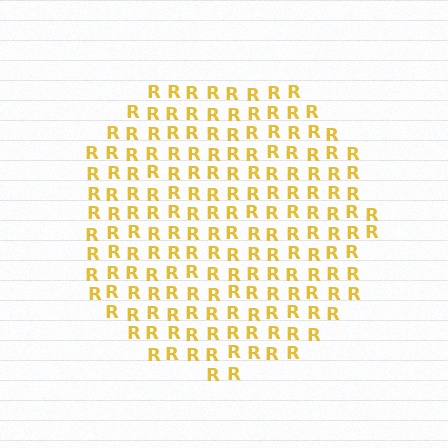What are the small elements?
The small elements are letter R's.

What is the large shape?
The large shape is a circle.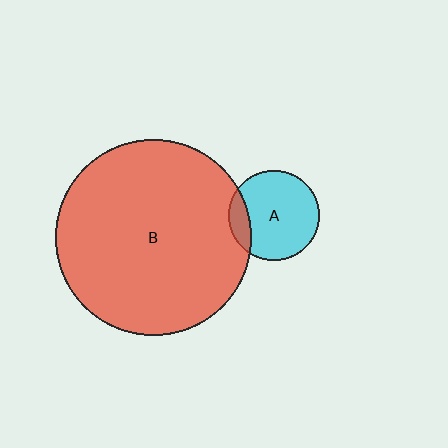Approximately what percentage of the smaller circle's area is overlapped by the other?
Approximately 15%.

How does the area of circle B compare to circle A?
Approximately 4.7 times.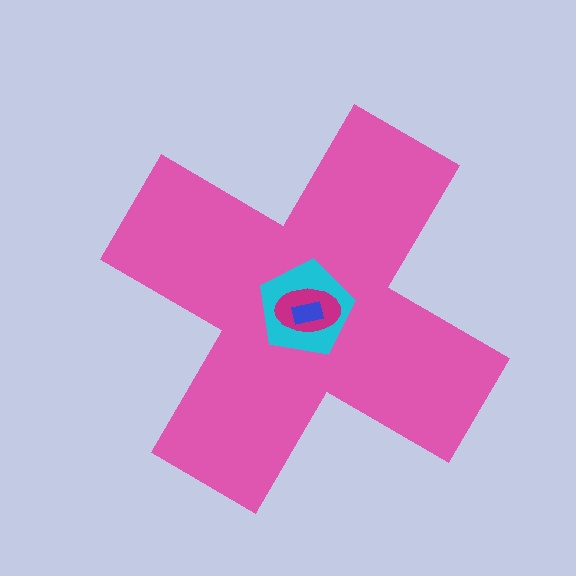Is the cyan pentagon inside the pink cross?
Yes.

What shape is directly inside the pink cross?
The cyan pentagon.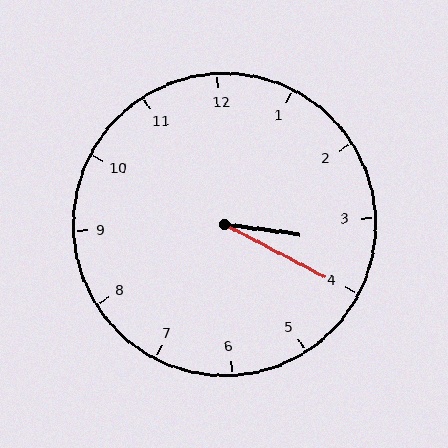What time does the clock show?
3:20.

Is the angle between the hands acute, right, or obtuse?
It is acute.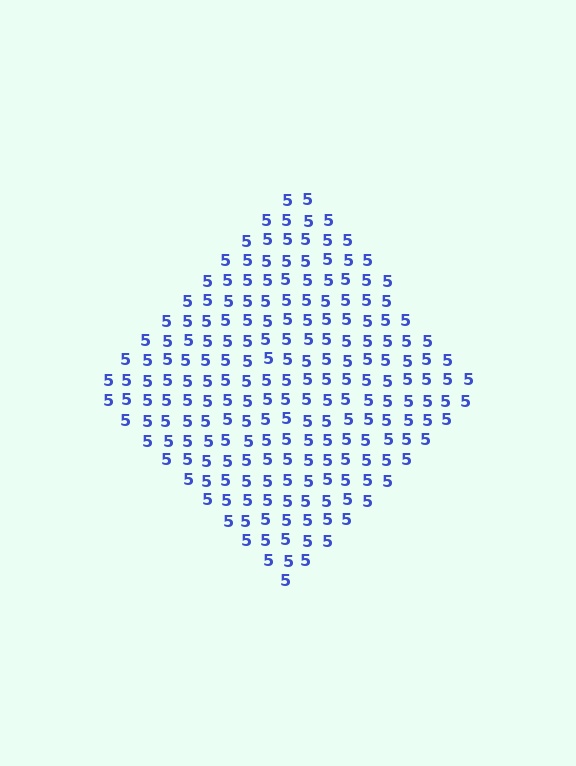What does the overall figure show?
The overall figure shows a diamond.